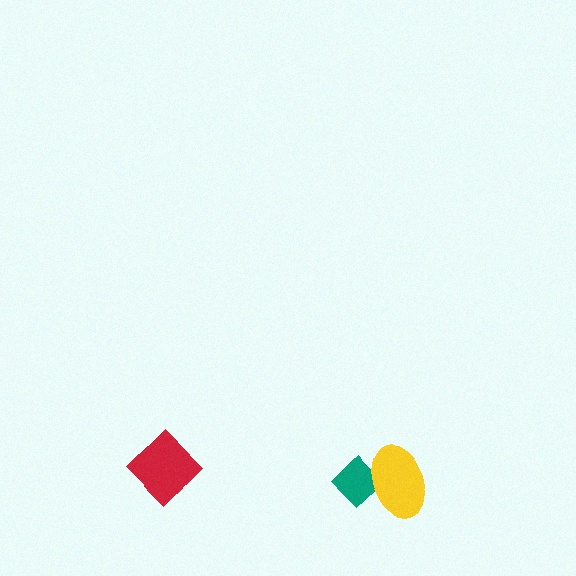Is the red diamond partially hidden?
No, no other shape covers it.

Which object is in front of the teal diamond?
The yellow ellipse is in front of the teal diamond.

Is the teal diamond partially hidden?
Yes, it is partially covered by another shape.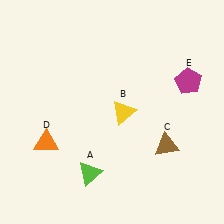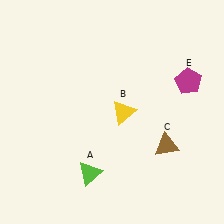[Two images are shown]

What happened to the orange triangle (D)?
The orange triangle (D) was removed in Image 2. It was in the bottom-left area of Image 1.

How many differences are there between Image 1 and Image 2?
There is 1 difference between the two images.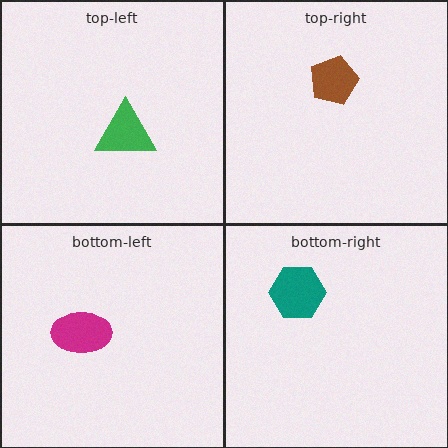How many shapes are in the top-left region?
1.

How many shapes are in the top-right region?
1.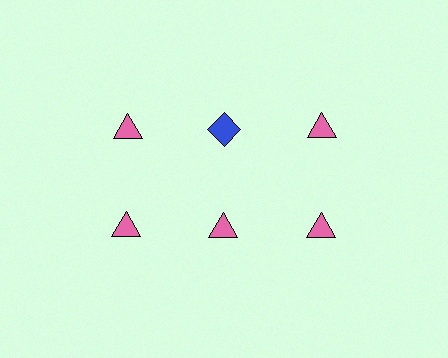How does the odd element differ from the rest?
It differs in both color (blue instead of pink) and shape (diamond instead of triangle).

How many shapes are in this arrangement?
There are 6 shapes arranged in a grid pattern.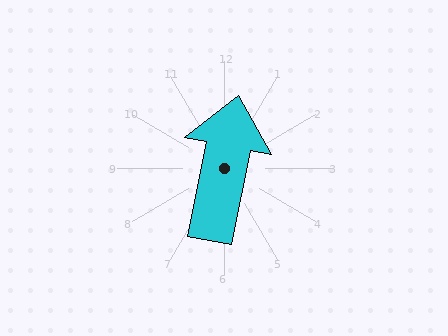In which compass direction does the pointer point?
North.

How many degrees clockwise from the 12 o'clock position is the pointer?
Approximately 11 degrees.